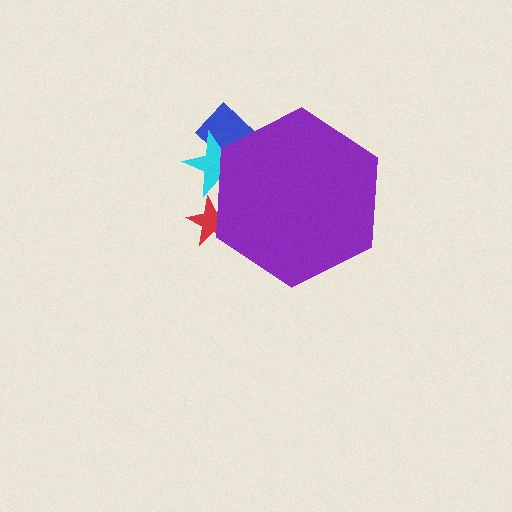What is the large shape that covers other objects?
A purple hexagon.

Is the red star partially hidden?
Yes, the red star is partially hidden behind the purple hexagon.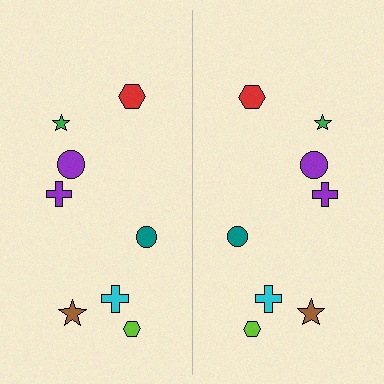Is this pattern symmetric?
Yes, this pattern has bilateral (reflection) symmetry.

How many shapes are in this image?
There are 16 shapes in this image.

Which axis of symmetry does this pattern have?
The pattern has a vertical axis of symmetry running through the center of the image.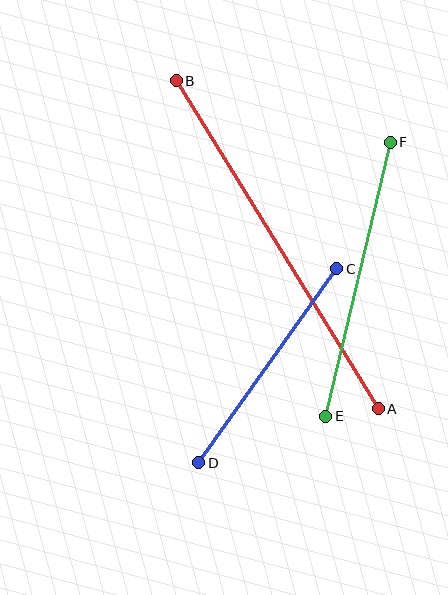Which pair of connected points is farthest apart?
Points A and B are farthest apart.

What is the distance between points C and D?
The distance is approximately 238 pixels.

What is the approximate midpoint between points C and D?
The midpoint is at approximately (268, 366) pixels.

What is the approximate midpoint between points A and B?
The midpoint is at approximately (277, 245) pixels.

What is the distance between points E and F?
The distance is approximately 281 pixels.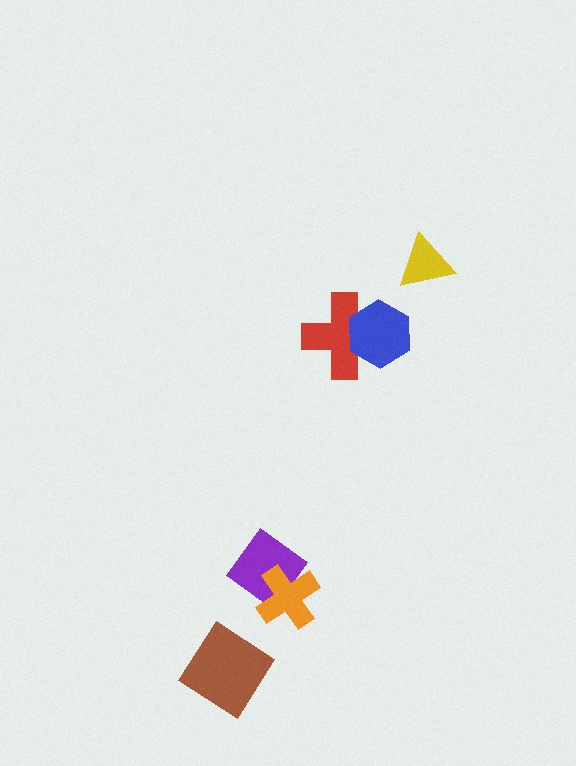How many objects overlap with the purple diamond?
1 object overlaps with the purple diamond.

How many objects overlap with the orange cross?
1 object overlaps with the orange cross.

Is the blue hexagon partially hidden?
No, no other shape covers it.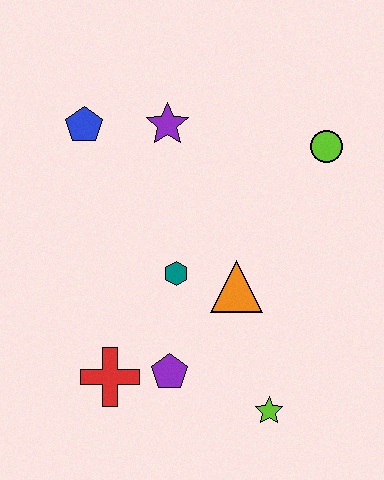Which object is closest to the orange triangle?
The teal hexagon is closest to the orange triangle.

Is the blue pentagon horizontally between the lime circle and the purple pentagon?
No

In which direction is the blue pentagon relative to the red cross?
The blue pentagon is above the red cross.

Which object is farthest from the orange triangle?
The blue pentagon is farthest from the orange triangle.